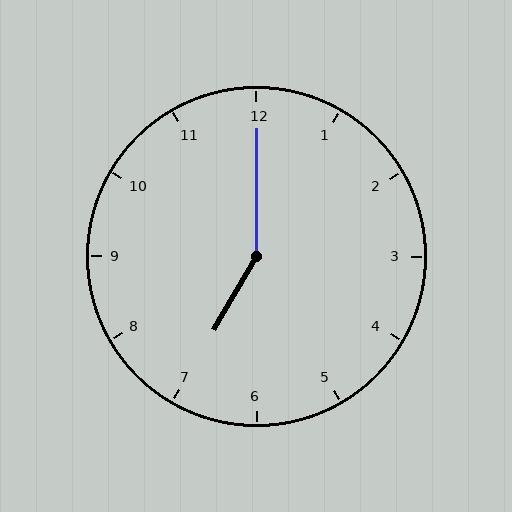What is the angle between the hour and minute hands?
Approximately 150 degrees.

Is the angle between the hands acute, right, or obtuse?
It is obtuse.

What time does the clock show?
7:00.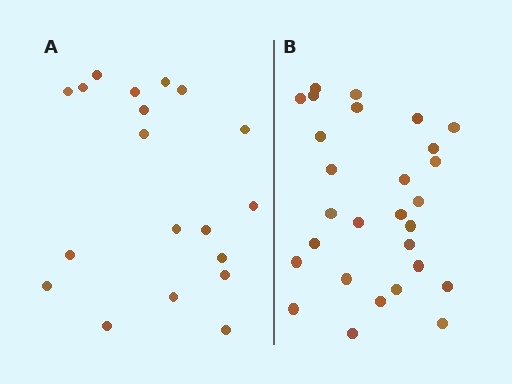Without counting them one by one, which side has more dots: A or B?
Region B (the right region) has more dots.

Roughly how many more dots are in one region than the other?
Region B has roughly 8 or so more dots than region A.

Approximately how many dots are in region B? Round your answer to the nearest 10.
About 30 dots. (The exact count is 28, which rounds to 30.)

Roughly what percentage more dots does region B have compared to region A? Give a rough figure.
About 45% more.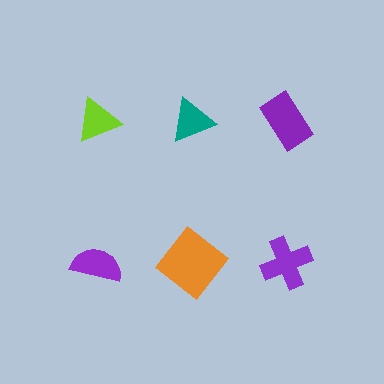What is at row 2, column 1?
A purple semicircle.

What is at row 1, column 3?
A purple rectangle.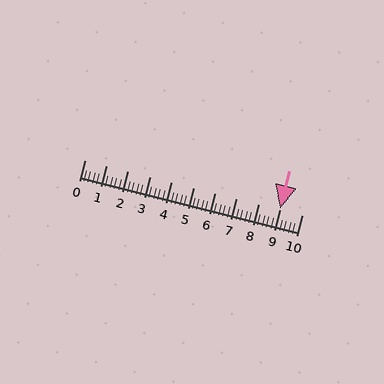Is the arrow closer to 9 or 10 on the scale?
The arrow is closer to 9.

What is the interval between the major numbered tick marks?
The major tick marks are spaced 1 units apart.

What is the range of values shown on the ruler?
The ruler shows values from 0 to 10.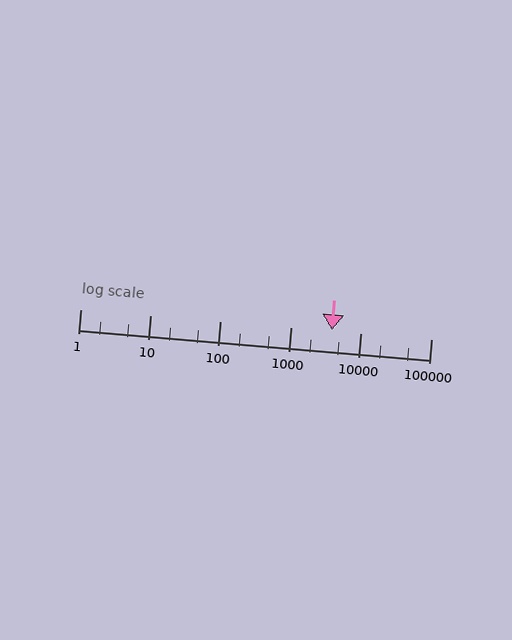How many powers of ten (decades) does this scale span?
The scale spans 5 decades, from 1 to 100000.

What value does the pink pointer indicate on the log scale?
The pointer indicates approximately 3900.